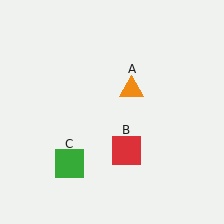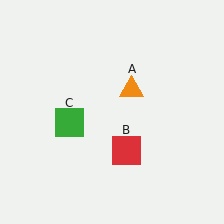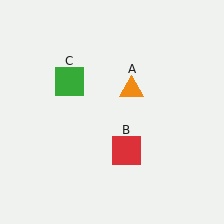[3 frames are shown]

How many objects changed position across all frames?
1 object changed position: green square (object C).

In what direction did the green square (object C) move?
The green square (object C) moved up.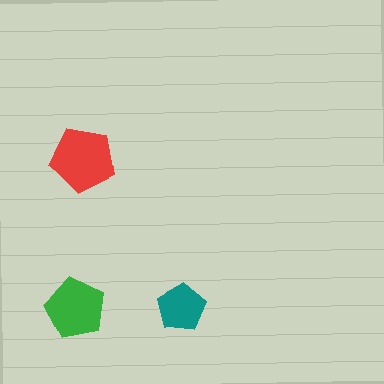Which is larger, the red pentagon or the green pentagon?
The red one.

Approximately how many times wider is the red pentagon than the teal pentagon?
About 1.5 times wider.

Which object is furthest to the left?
The green pentagon is leftmost.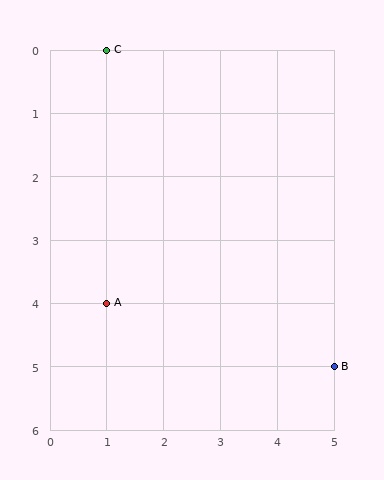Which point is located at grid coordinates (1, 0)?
Point C is at (1, 0).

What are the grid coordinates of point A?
Point A is at grid coordinates (1, 4).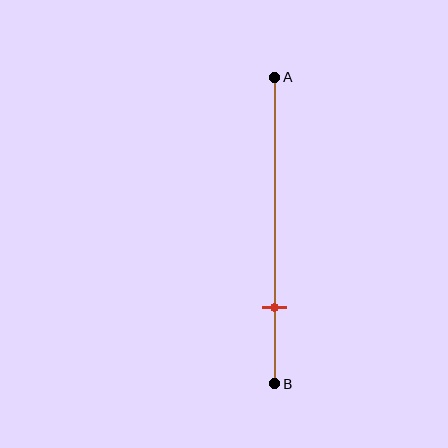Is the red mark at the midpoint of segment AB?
No, the mark is at about 75% from A, not at the 50% midpoint.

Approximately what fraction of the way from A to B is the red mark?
The red mark is approximately 75% of the way from A to B.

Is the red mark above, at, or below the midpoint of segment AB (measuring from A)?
The red mark is below the midpoint of segment AB.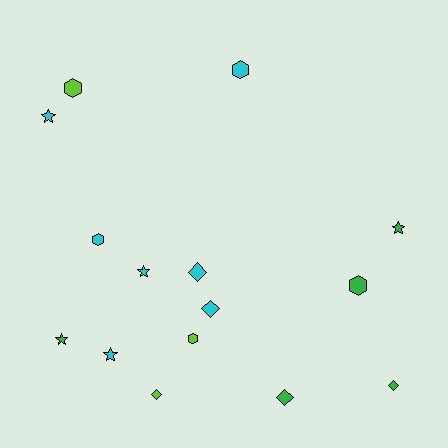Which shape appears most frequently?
Hexagon, with 5 objects.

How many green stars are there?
There are 2 green stars.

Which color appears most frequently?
Cyan, with 7 objects.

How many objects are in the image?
There are 15 objects.